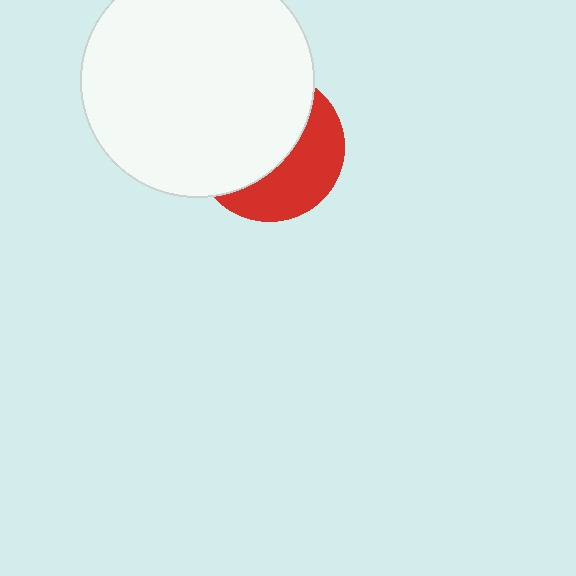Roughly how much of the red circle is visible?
A small part of it is visible (roughly 41%).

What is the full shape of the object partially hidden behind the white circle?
The partially hidden object is a red circle.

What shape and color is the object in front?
The object in front is a white circle.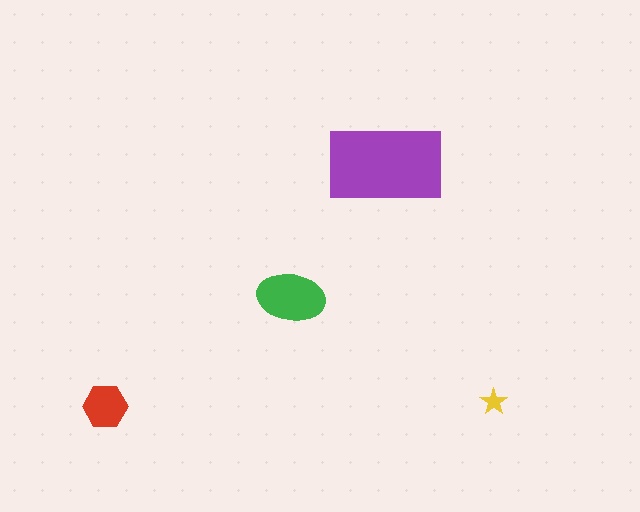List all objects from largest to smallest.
The purple rectangle, the green ellipse, the red hexagon, the yellow star.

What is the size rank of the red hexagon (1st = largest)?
3rd.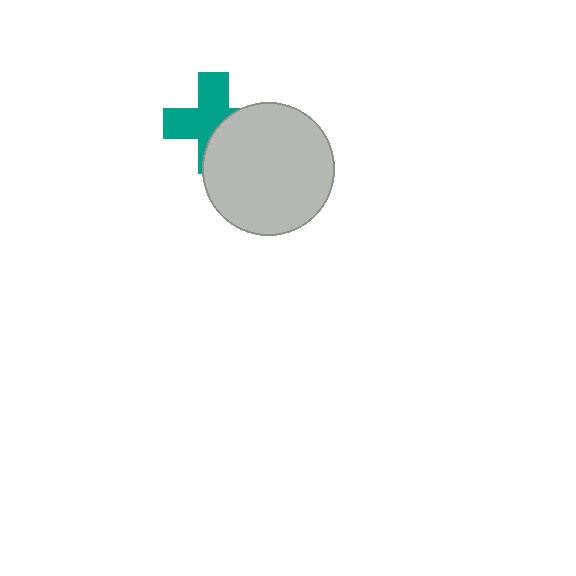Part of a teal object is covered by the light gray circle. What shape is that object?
It is a cross.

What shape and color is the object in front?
The object in front is a light gray circle.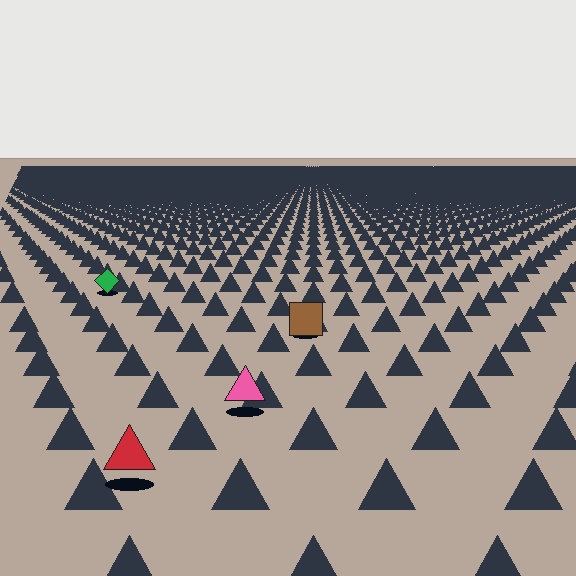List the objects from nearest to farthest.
From nearest to farthest: the red triangle, the pink triangle, the brown square, the green diamond.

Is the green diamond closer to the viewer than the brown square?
No. The brown square is closer — you can tell from the texture gradient: the ground texture is coarser near it.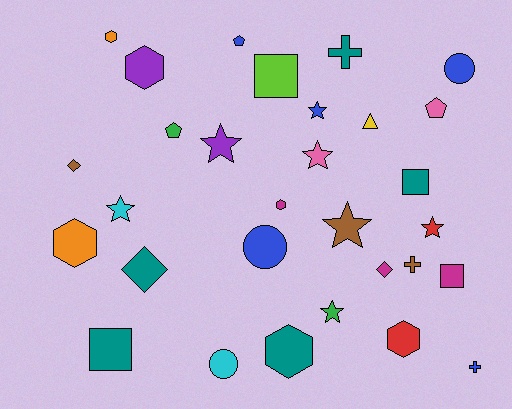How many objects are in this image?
There are 30 objects.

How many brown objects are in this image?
There are 3 brown objects.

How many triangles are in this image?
There is 1 triangle.